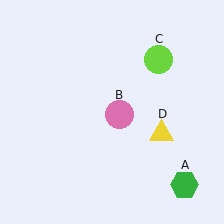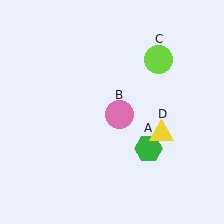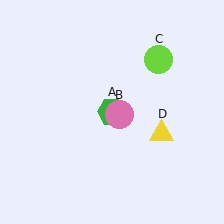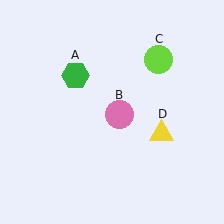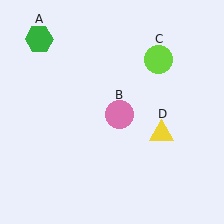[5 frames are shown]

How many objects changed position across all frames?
1 object changed position: green hexagon (object A).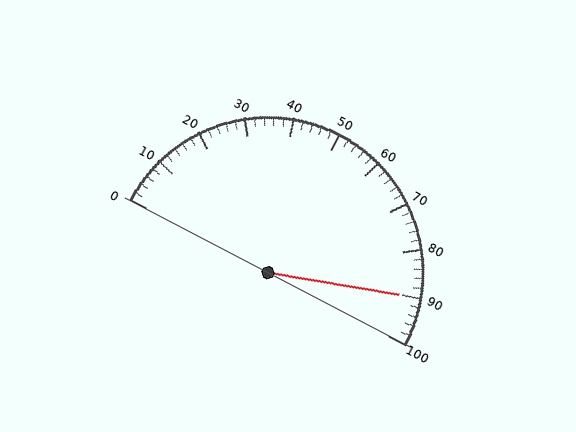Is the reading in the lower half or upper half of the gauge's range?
The reading is in the upper half of the range (0 to 100).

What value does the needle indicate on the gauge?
The needle indicates approximately 90.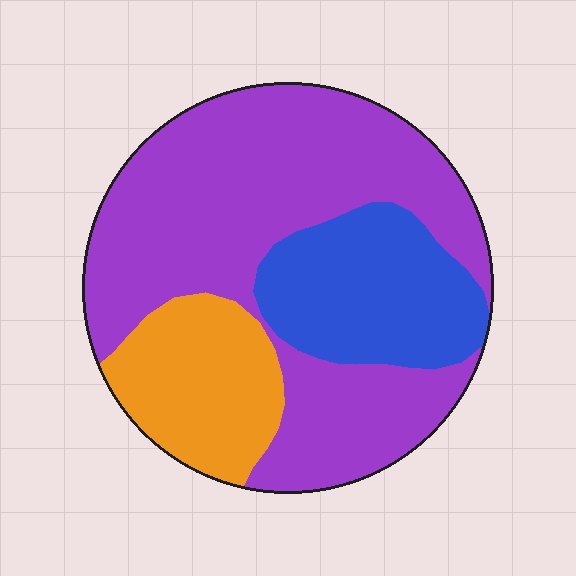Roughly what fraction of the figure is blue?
Blue takes up between a sixth and a third of the figure.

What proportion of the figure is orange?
Orange takes up about one fifth (1/5) of the figure.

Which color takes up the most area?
Purple, at roughly 60%.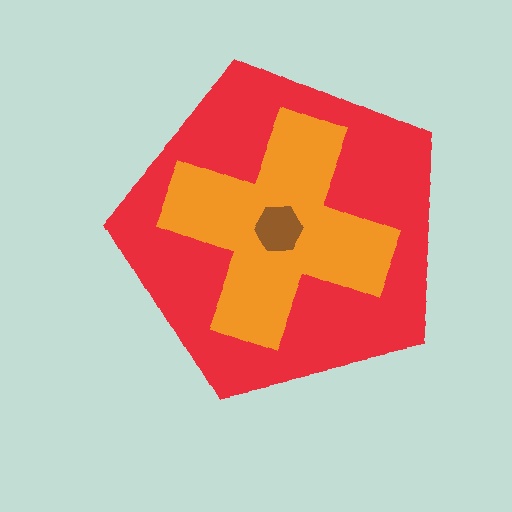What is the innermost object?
The brown hexagon.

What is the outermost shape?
The red pentagon.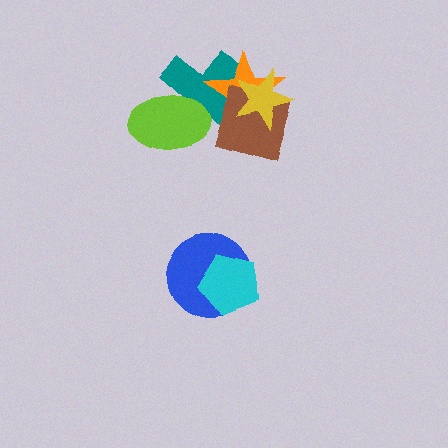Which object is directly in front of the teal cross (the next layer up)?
The lime ellipse is directly in front of the teal cross.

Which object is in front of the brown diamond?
The yellow star is in front of the brown diamond.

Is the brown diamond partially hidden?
Yes, it is partially covered by another shape.